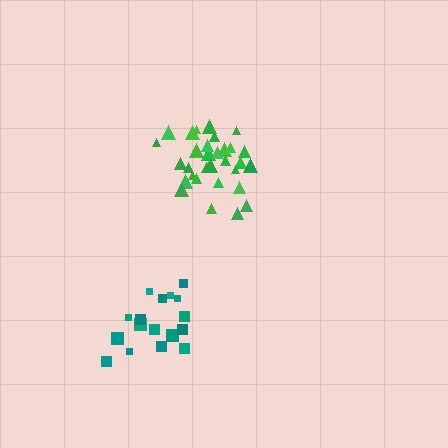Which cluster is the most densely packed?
Green.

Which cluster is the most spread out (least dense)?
Teal.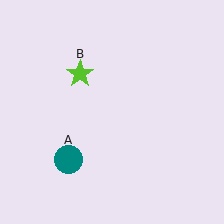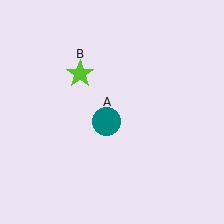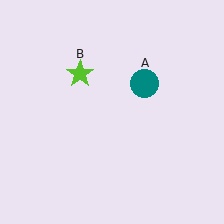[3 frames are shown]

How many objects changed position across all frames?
1 object changed position: teal circle (object A).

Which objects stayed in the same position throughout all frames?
Lime star (object B) remained stationary.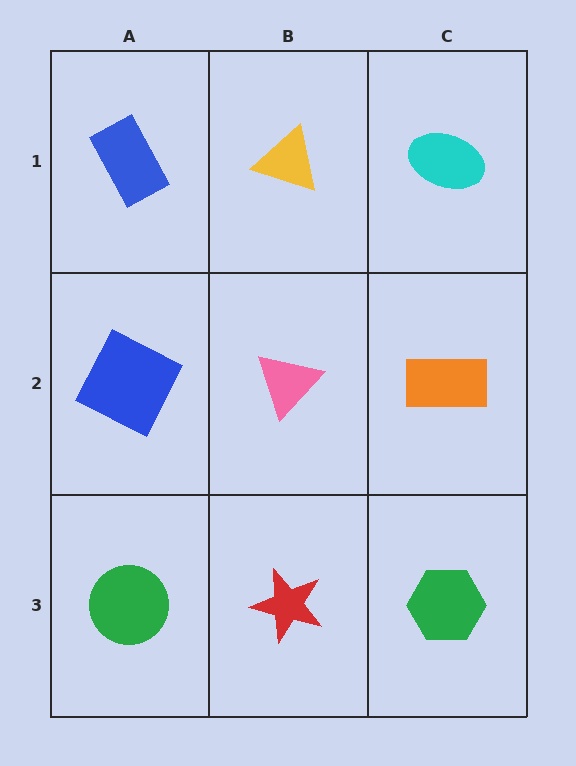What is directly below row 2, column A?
A green circle.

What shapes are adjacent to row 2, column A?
A blue rectangle (row 1, column A), a green circle (row 3, column A), a pink triangle (row 2, column B).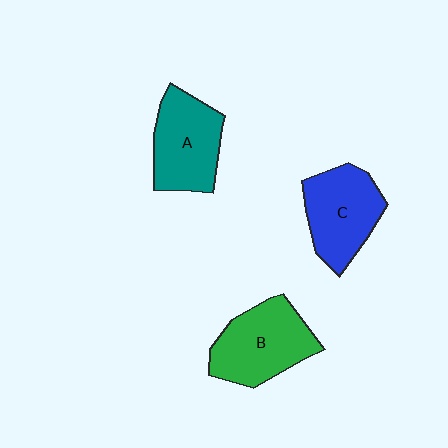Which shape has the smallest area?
Shape A (teal).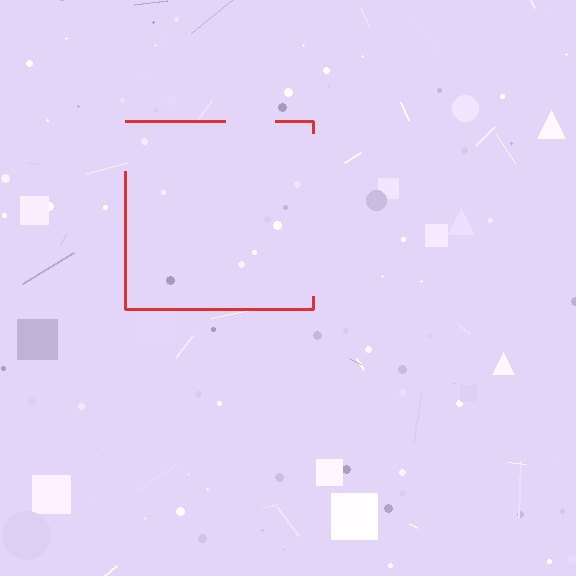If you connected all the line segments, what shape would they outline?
They would outline a square.